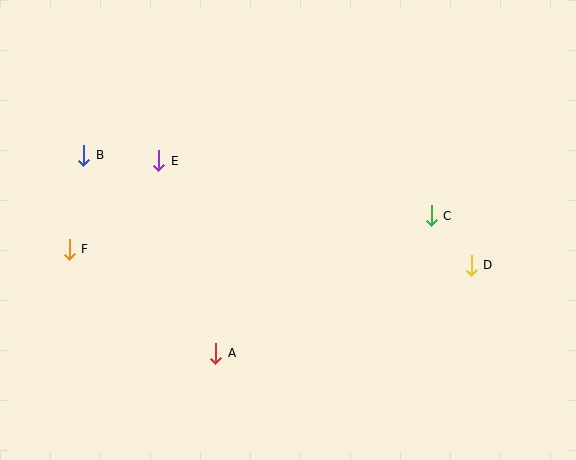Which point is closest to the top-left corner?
Point B is closest to the top-left corner.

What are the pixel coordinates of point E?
Point E is at (159, 161).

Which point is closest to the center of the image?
Point A at (216, 353) is closest to the center.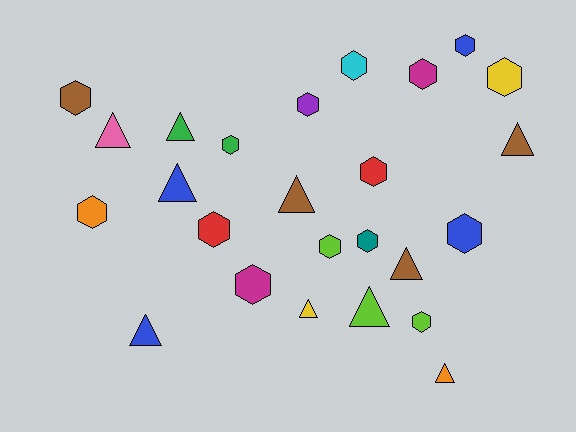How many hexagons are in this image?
There are 15 hexagons.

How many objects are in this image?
There are 25 objects.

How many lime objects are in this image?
There are 3 lime objects.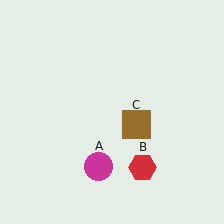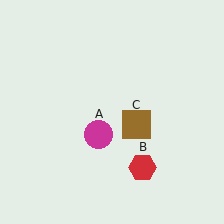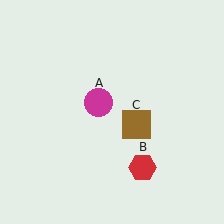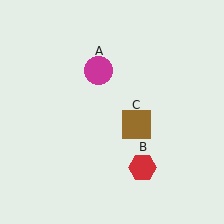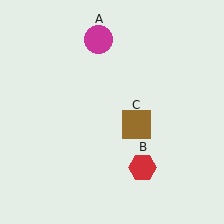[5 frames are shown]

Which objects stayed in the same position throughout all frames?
Red hexagon (object B) and brown square (object C) remained stationary.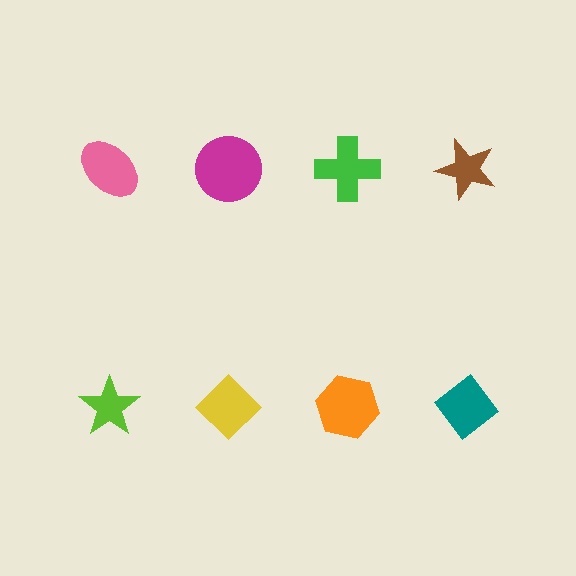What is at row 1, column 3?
A green cross.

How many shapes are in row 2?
4 shapes.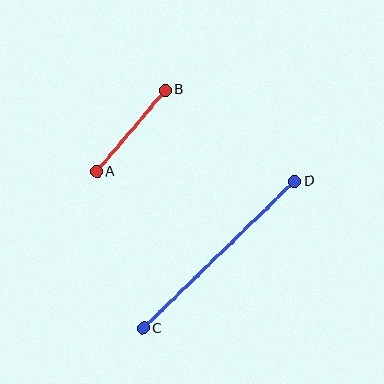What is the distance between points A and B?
The distance is approximately 107 pixels.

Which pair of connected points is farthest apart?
Points C and D are farthest apart.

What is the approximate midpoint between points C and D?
The midpoint is at approximately (219, 255) pixels.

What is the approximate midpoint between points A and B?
The midpoint is at approximately (131, 131) pixels.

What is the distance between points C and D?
The distance is approximately 211 pixels.